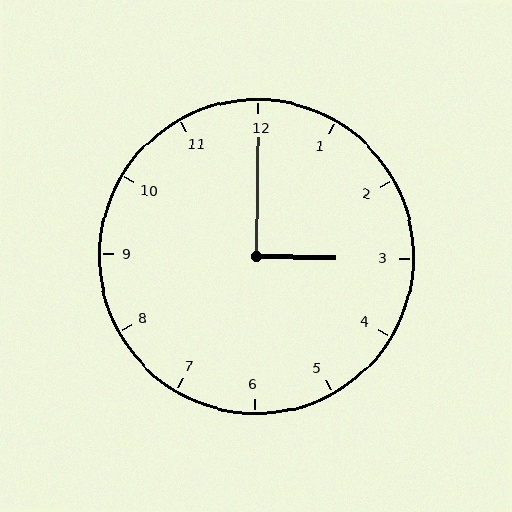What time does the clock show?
3:00.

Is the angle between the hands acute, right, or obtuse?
It is right.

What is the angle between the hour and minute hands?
Approximately 90 degrees.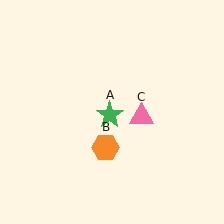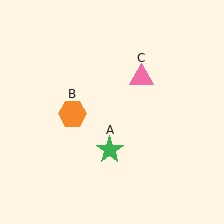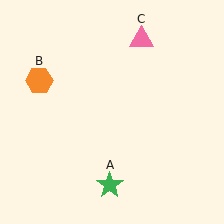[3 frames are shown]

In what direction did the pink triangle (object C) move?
The pink triangle (object C) moved up.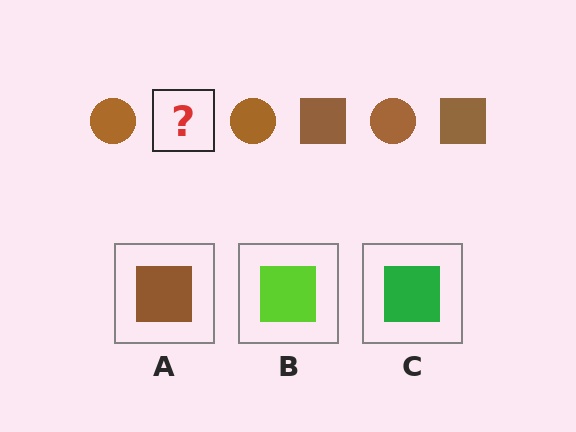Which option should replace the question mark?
Option A.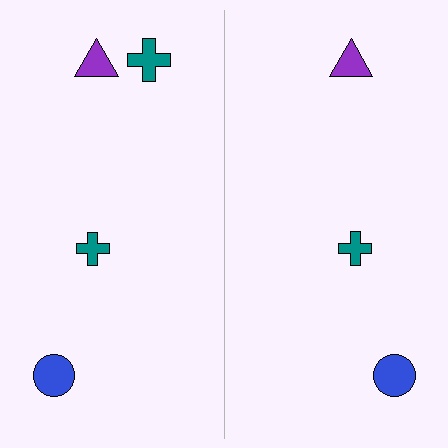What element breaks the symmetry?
A teal cross is missing from the right side.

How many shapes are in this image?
There are 7 shapes in this image.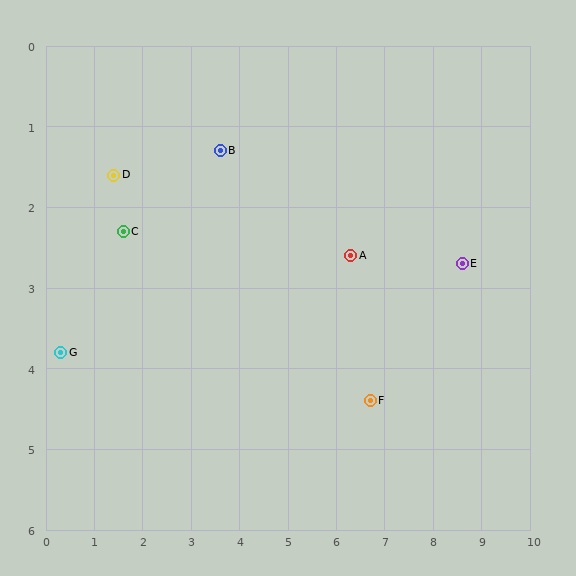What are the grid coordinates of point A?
Point A is at approximately (6.3, 2.6).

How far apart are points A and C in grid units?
Points A and C are about 4.7 grid units apart.